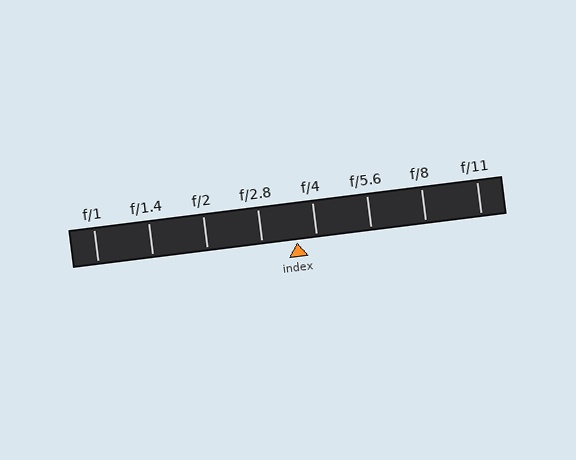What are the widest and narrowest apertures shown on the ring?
The widest aperture shown is f/1 and the narrowest is f/11.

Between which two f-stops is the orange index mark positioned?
The index mark is between f/2.8 and f/4.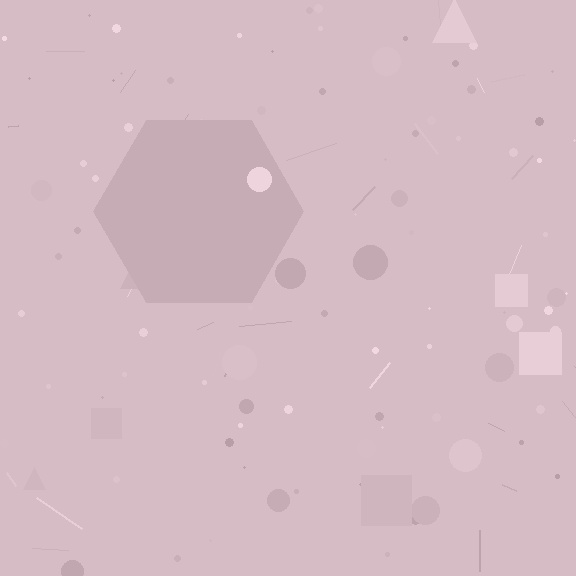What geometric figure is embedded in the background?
A hexagon is embedded in the background.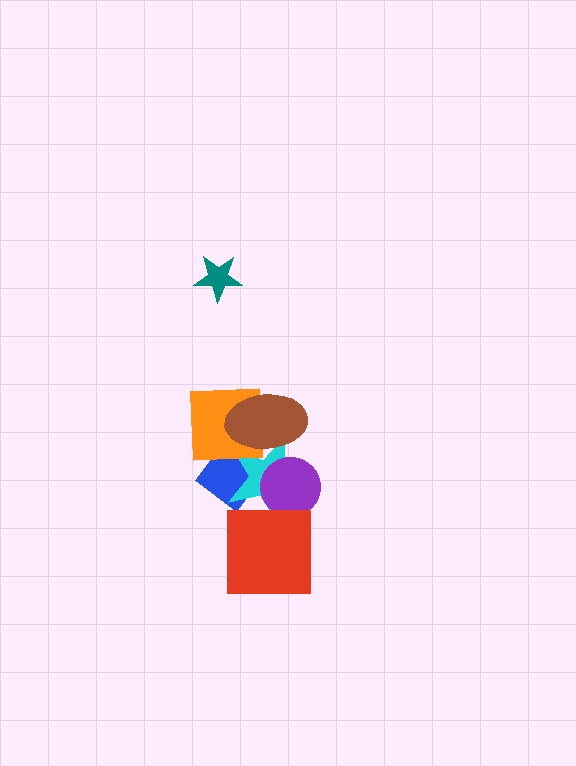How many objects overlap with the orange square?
3 objects overlap with the orange square.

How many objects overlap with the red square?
1 object overlaps with the red square.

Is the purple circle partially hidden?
No, no other shape covers it.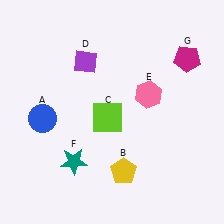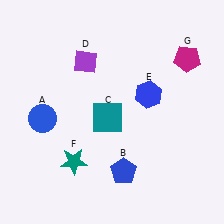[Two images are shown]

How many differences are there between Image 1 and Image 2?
There are 3 differences between the two images.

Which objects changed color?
B changed from yellow to blue. C changed from lime to teal. E changed from pink to blue.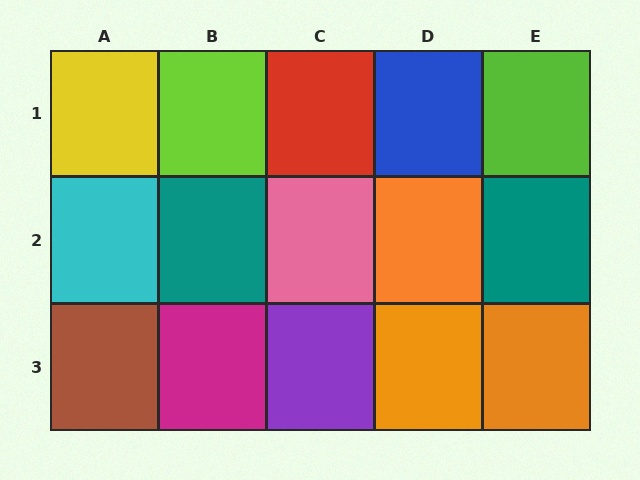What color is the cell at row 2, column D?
Orange.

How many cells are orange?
3 cells are orange.